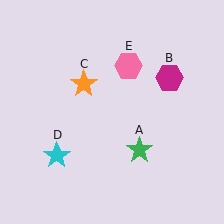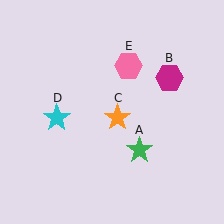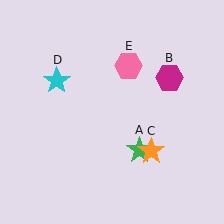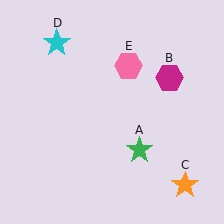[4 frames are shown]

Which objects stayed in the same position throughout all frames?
Green star (object A) and magenta hexagon (object B) and pink hexagon (object E) remained stationary.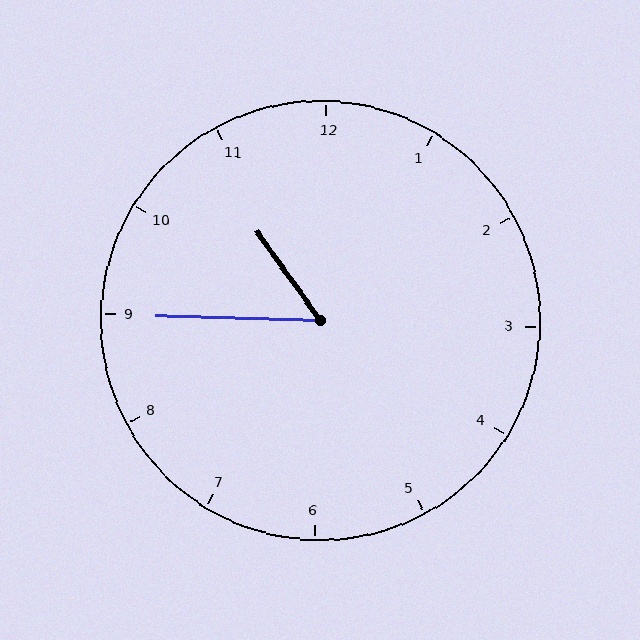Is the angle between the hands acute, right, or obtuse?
It is acute.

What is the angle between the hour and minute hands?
Approximately 52 degrees.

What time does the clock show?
10:45.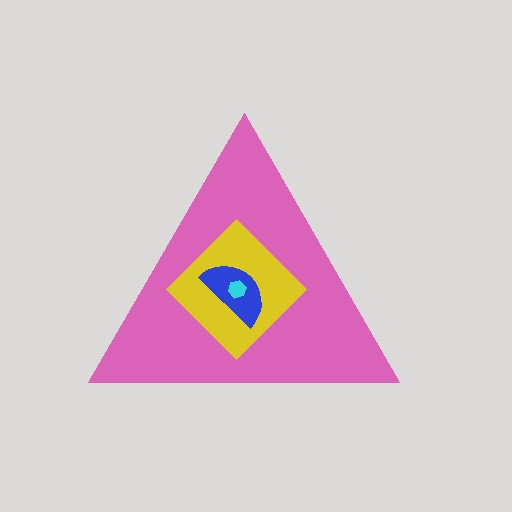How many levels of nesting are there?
4.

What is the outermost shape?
The pink triangle.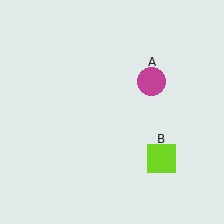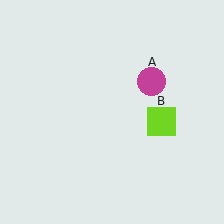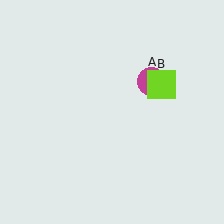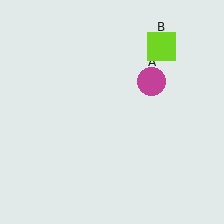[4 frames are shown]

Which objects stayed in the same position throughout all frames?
Magenta circle (object A) remained stationary.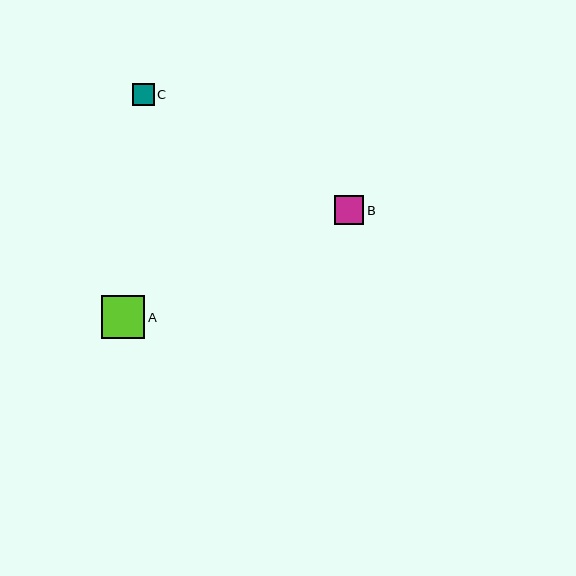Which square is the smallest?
Square C is the smallest with a size of approximately 22 pixels.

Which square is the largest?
Square A is the largest with a size of approximately 43 pixels.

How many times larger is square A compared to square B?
Square A is approximately 1.5 times the size of square B.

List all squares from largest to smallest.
From largest to smallest: A, B, C.